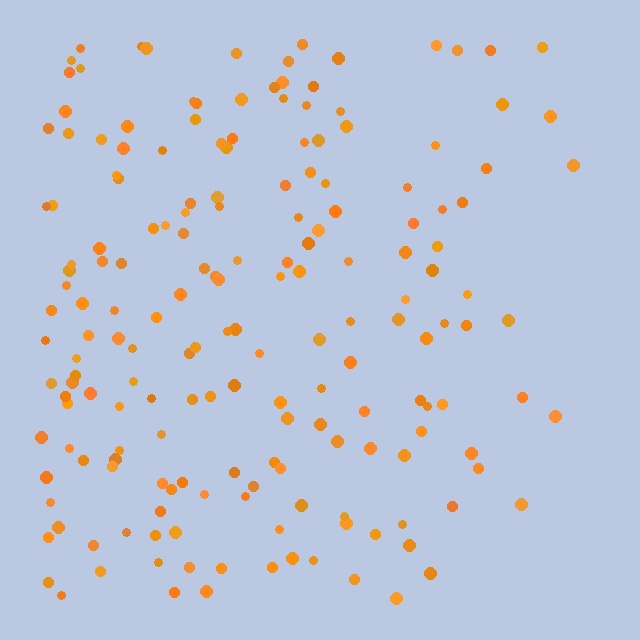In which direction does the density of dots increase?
From right to left, with the left side densest.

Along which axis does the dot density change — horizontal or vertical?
Horizontal.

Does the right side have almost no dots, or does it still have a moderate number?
Still a moderate number, just noticeably fewer than the left.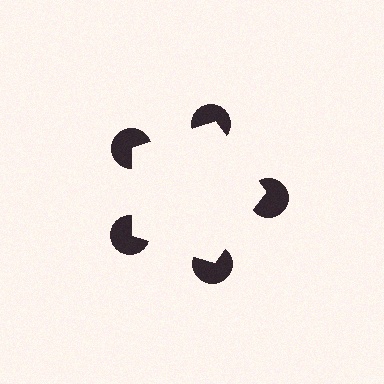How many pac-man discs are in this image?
There are 5 — one at each vertex of the illusory pentagon.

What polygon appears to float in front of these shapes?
An illusory pentagon — its edges are inferred from the aligned wedge cuts in the pac-man discs, not physically drawn.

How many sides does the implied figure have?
5 sides.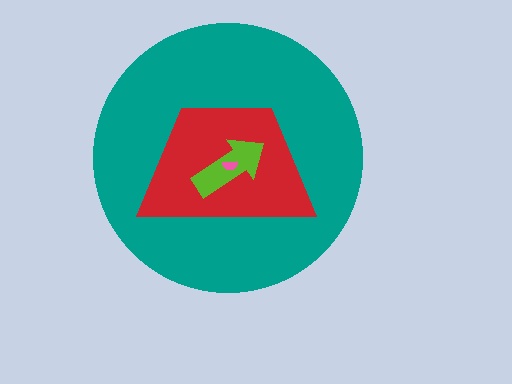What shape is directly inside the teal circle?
The red trapezoid.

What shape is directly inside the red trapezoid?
The lime arrow.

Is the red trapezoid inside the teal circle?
Yes.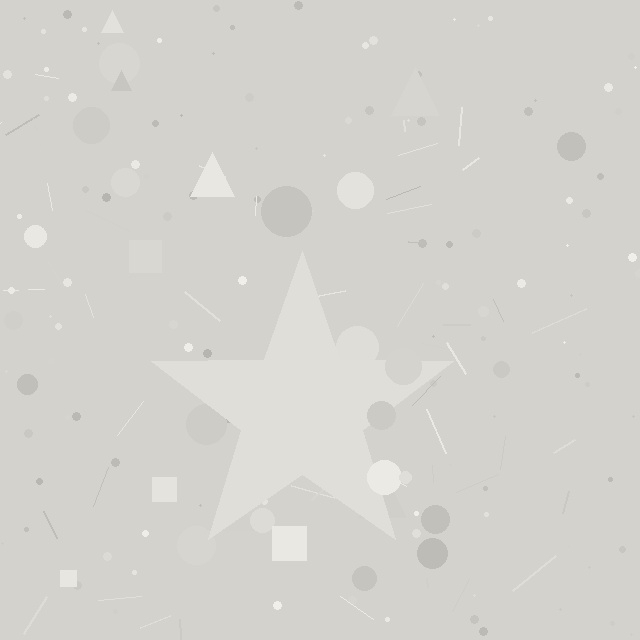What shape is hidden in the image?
A star is hidden in the image.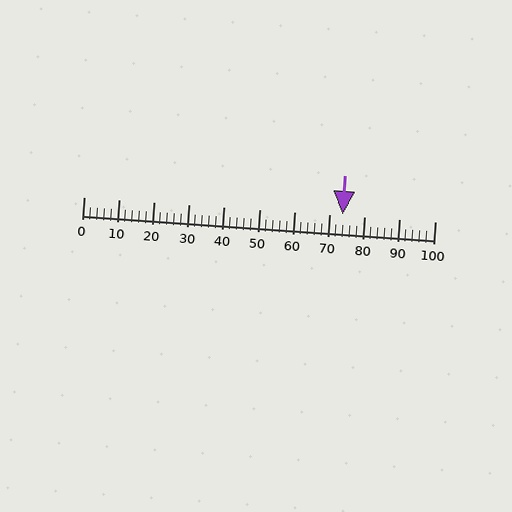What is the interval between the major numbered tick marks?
The major tick marks are spaced 10 units apart.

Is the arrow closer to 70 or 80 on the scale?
The arrow is closer to 70.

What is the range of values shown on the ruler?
The ruler shows values from 0 to 100.